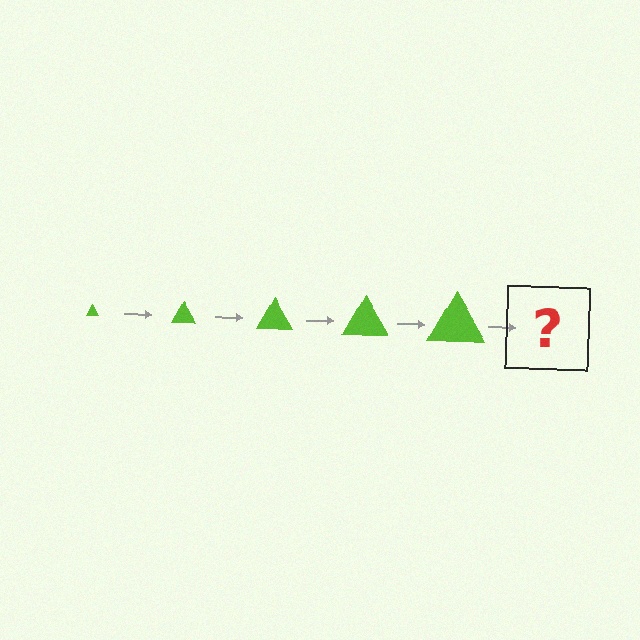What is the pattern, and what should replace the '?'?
The pattern is that the triangle gets progressively larger each step. The '?' should be a lime triangle, larger than the previous one.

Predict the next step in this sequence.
The next step is a lime triangle, larger than the previous one.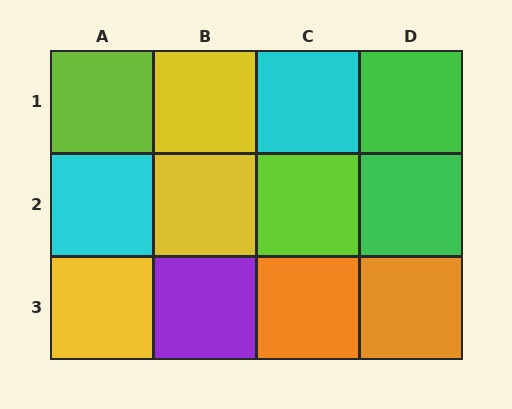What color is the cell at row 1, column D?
Green.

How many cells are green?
2 cells are green.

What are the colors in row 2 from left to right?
Cyan, yellow, lime, green.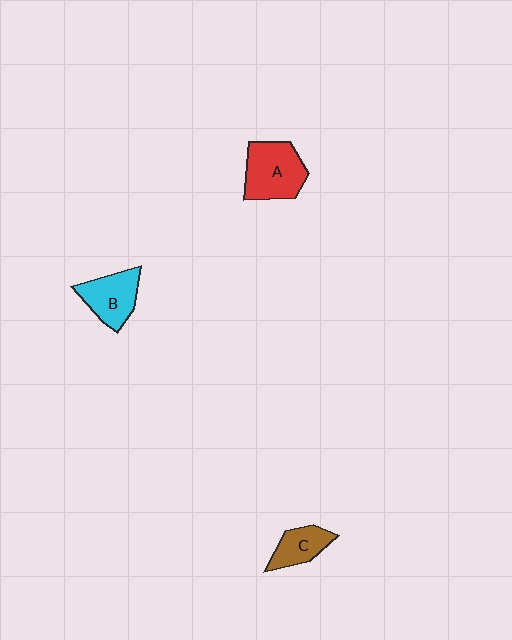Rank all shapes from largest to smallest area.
From largest to smallest: A (red), B (cyan), C (brown).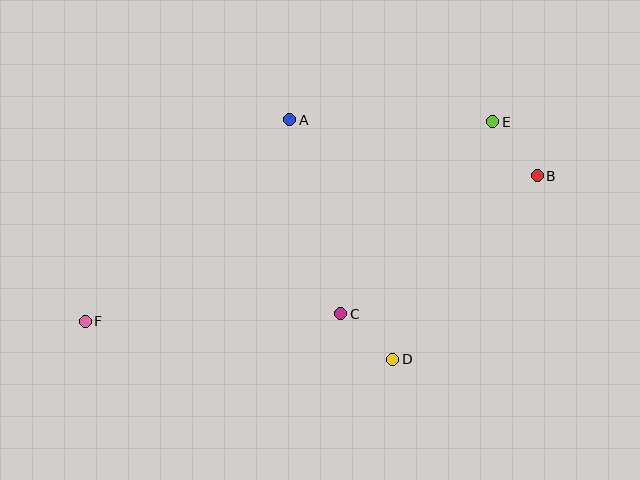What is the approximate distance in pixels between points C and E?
The distance between C and E is approximately 245 pixels.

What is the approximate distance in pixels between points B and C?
The distance between B and C is approximately 240 pixels.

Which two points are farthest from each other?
Points B and F are farthest from each other.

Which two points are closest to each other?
Points C and D are closest to each other.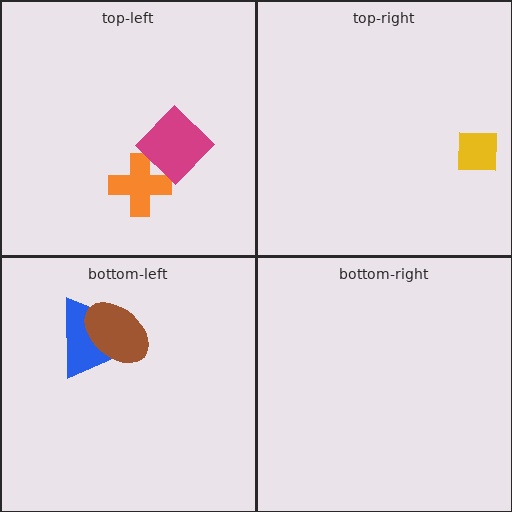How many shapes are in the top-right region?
1.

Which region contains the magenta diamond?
The top-left region.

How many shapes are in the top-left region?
2.